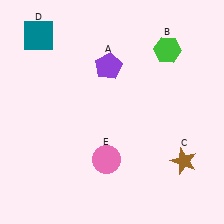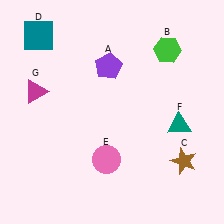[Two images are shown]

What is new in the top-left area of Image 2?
A magenta triangle (G) was added in the top-left area of Image 2.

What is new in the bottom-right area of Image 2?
A teal triangle (F) was added in the bottom-right area of Image 2.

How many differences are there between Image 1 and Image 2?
There are 2 differences between the two images.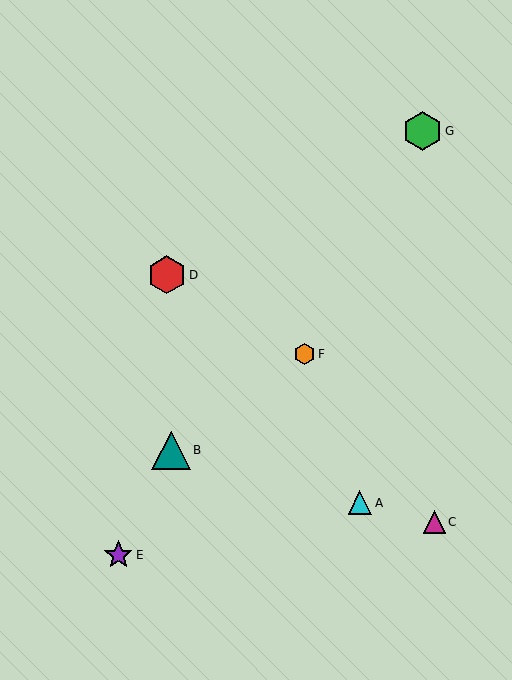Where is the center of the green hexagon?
The center of the green hexagon is at (422, 131).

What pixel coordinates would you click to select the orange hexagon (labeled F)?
Click at (304, 354) to select the orange hexagon F.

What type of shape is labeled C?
Shape C is a magenta triangle.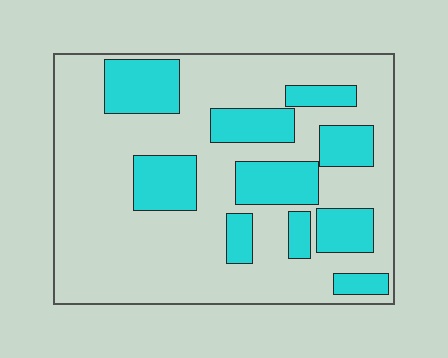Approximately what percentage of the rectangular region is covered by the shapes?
Approximately 30%.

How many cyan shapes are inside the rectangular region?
10.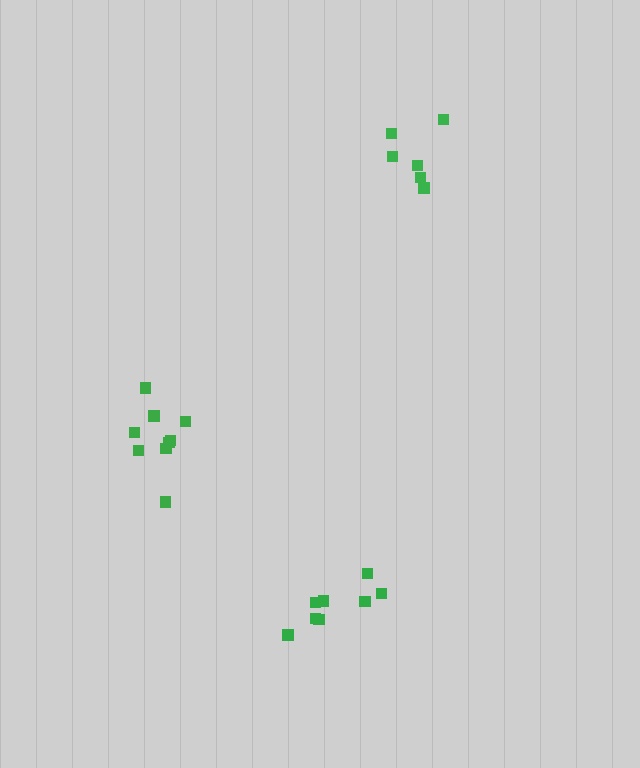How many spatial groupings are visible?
There are 3 spatial groupings.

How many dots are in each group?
Group 1: 6 dots, Group 2: 8 dots, Group 3: 9 dots (23 total).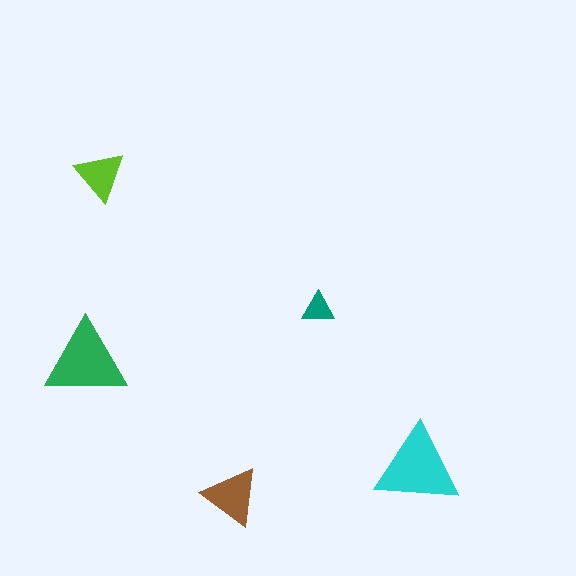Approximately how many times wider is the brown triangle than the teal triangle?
About 2 times wider.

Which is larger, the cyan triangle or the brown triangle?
The cyan one.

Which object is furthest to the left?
The green triangle is leftmost.